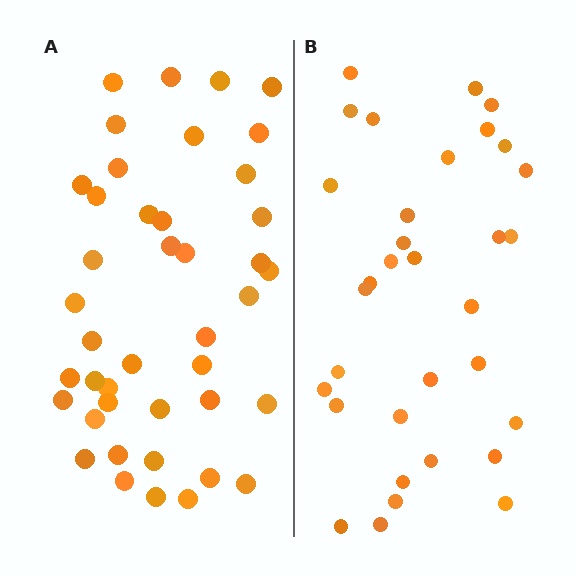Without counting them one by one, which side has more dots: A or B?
Region A (the left region) has more dots.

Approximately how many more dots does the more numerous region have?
Region A has roughly 8 or so more dots than region B.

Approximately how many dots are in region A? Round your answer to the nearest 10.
About 40 dots. (The exact count is 42, which rounds to 40.)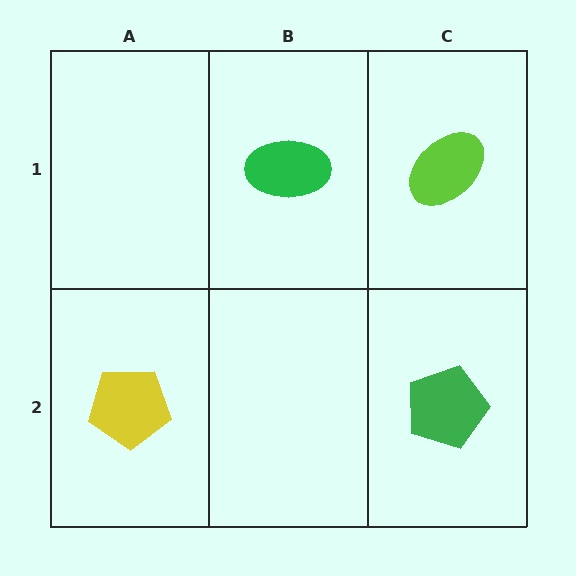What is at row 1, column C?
A lime ellipse.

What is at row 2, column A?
A yellow pentagon.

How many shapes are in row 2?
2 shapes.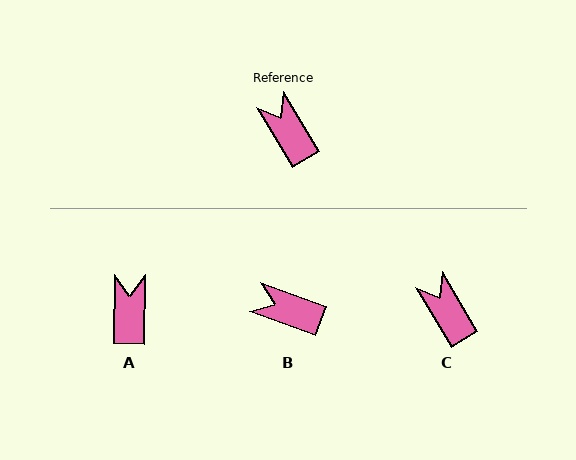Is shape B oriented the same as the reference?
No, it is off by about 39 degrees.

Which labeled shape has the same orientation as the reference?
C.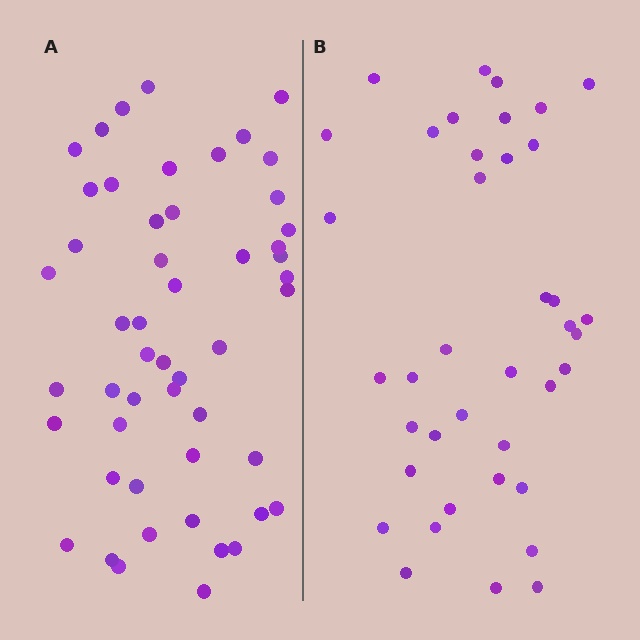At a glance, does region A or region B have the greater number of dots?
Region A (the left region) has more dots.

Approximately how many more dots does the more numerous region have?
Region A has roughly 12 or so more dots than region B.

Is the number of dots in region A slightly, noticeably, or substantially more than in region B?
Region A has noticeably more, but not dramatically so. The ratio is roughly 1.3 to 1.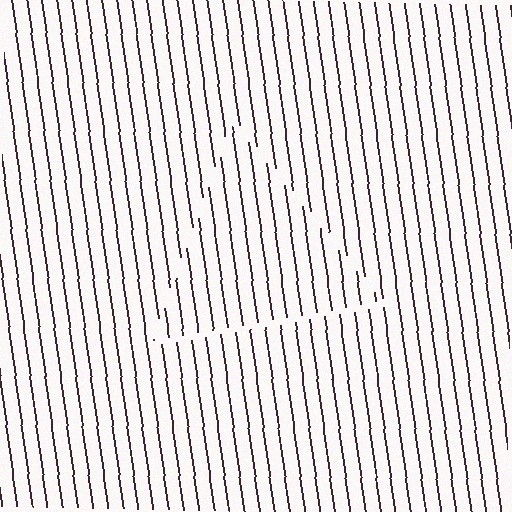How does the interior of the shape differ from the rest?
The interior of the shape contains the same grating, shifted by half a period — the contour is defined by the phase discontinuity where line-ends from the inner and outer gratings abut.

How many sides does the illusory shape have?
3 sides — the line-ends trace a triangle.